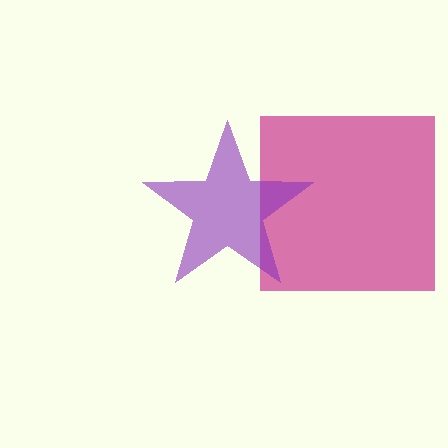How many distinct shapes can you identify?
There are 2 distinct shapes: a magenta square, a purple star.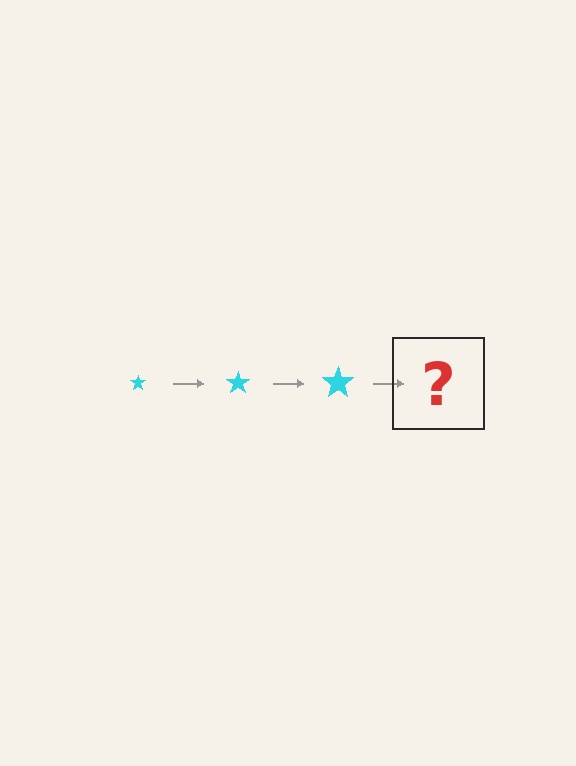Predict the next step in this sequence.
The next step is a cyan star, larger than the previous one.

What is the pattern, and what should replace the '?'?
The pattern is that the star gets progressively larger each step. The '?' should be a cyan star, larger than the previous one.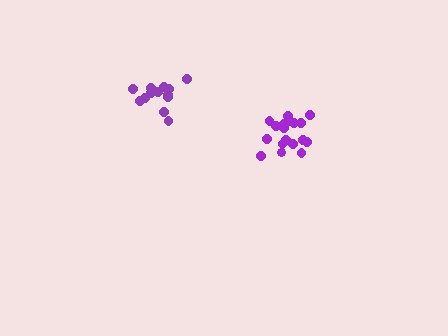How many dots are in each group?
Group 1: 18 dots, Group 2: 14 dots (32 total).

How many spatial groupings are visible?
There are 2 spatial groupings.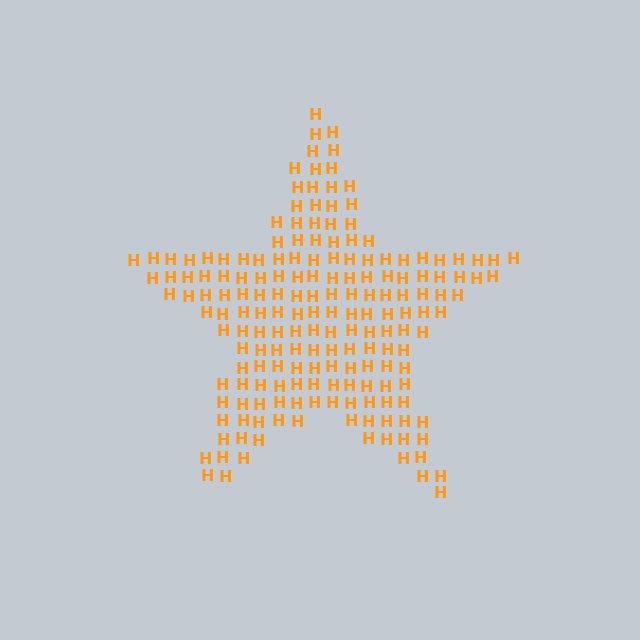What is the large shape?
The large shape is a star.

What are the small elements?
The small elements are letter H's.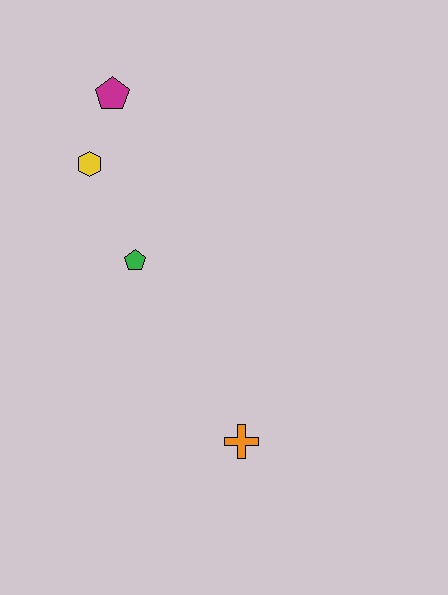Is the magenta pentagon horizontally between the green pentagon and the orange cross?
No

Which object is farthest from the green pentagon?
The orange cross is farthest from the green pentagon.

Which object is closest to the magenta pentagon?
The yellow hexagon is closest to the magenta pentagon.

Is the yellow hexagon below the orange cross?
No